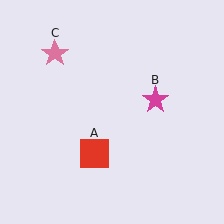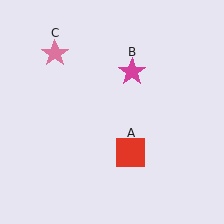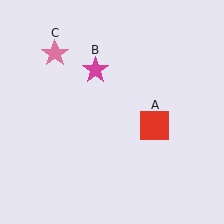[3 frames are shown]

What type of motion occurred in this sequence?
The red square (object A), magenta star (object B) rotated counterclockwise around the center of the scene.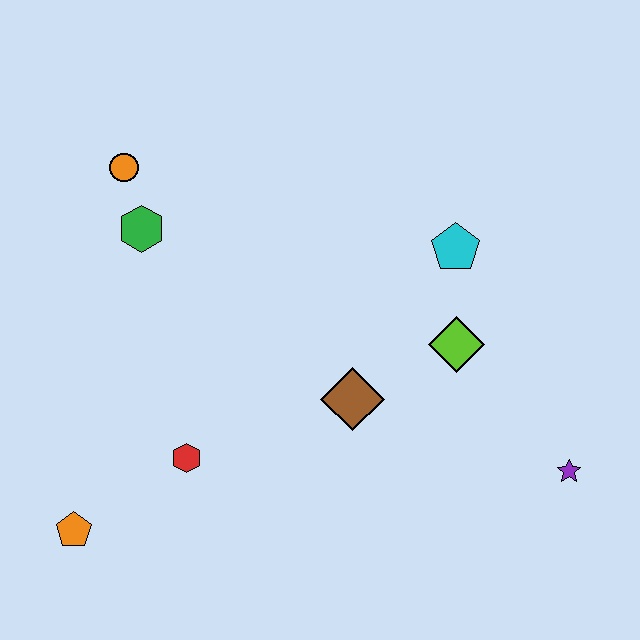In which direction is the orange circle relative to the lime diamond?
The orange circle is to the left of the lime diamond.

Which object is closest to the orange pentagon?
The red hexagon is closest to the orange pentagon.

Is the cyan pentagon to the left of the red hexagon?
No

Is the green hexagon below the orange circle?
Yes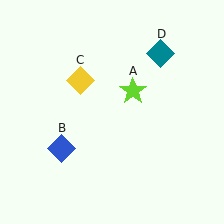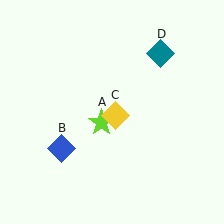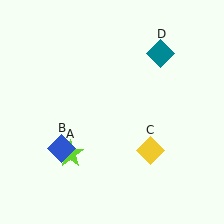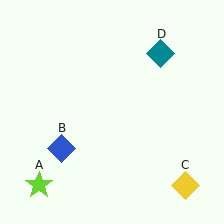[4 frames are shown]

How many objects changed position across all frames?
2 objects changed position: lime star (object A), yellow diamond (object C).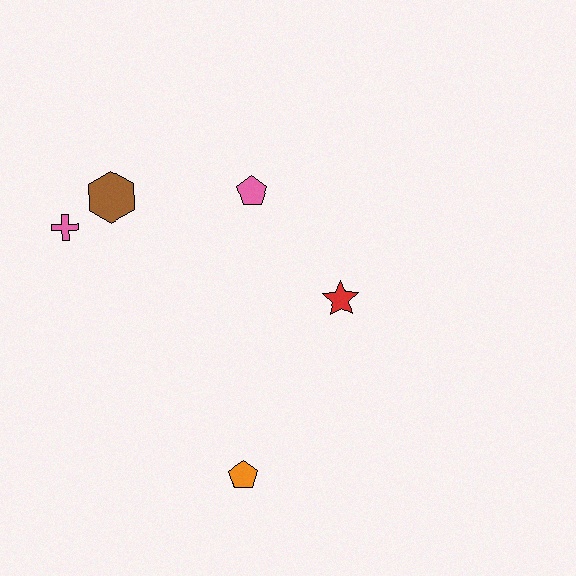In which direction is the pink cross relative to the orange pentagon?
The pink cross is above the orange pentagon.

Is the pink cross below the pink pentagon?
Yes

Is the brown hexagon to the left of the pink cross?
No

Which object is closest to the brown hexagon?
The pink cross is closest to the brown hexagon.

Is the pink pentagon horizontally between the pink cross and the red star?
Yes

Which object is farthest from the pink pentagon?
The orange pentagon is farthest from the pink pentagon.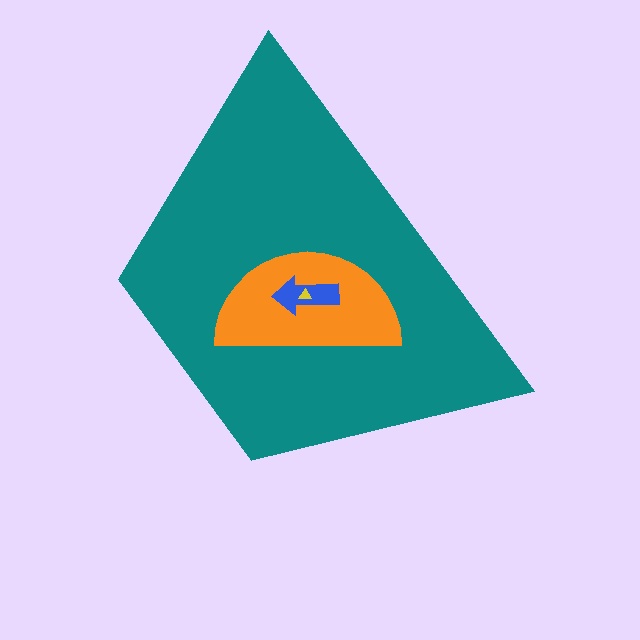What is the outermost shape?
The teal trapezoid.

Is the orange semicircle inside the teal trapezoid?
Yes.